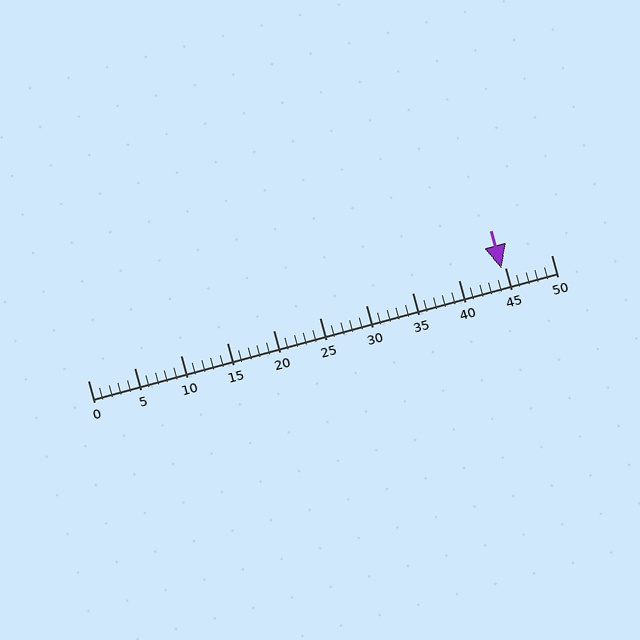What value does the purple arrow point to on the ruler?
The purple arrow points to approximately 45.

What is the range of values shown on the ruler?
The ruler shows values from 0 to 50.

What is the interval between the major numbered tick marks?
The major tick marks are spaced 5 units apart.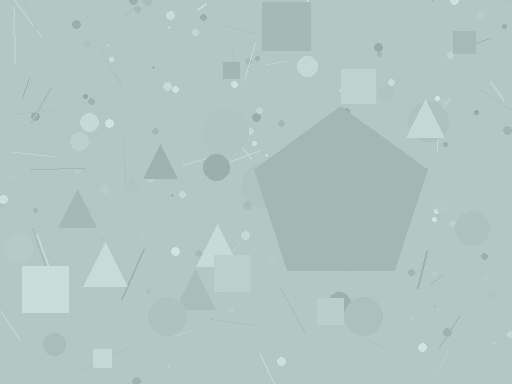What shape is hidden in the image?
A pentagon is hidden in the image.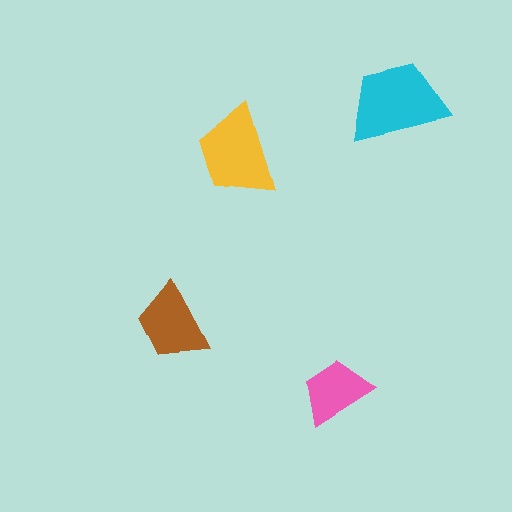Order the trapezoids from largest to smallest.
the cyan one, the yellow one, the brown one, the pink one.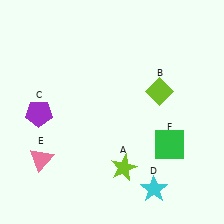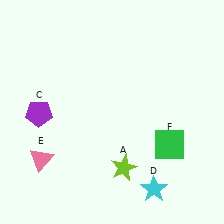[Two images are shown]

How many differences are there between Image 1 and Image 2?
There is 1 difference between the two images.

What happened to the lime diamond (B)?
The lime diamond (B) was removed in Image 2. It was in the top-right area of Image 1.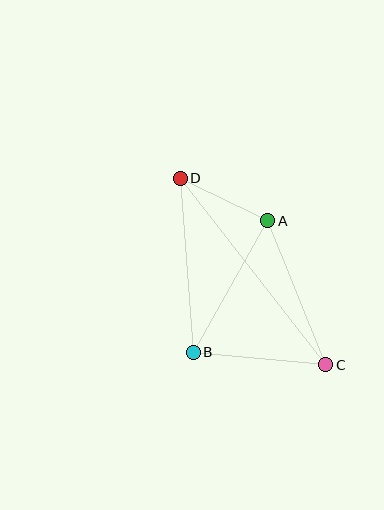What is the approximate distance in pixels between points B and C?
The distance between B and C is approximately 133 pixels.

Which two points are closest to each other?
Points A and D are closest to each other.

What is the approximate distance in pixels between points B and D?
The distance between B and D is approximately 174 pixels.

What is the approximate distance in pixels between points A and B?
The distance between A and B is approximately 151 pixels.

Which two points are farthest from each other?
Points C and D are farthest from each other.